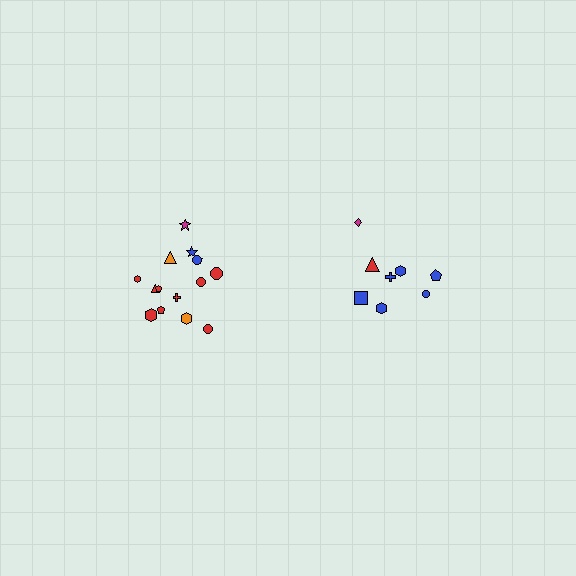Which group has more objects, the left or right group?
The left group.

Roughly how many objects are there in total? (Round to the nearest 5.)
Roughly 25 objects in total.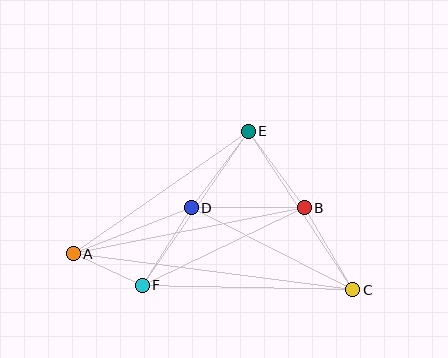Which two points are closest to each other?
Points A and F are closest to each other.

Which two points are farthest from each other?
Points A and C are farthest from each other.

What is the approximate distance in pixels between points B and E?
The distance between B and E is approximately 95 pixels.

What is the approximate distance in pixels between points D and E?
The distance between D and E is approximately 95 pixels.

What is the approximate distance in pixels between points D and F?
The distance between D and F is approximately 92 pixels.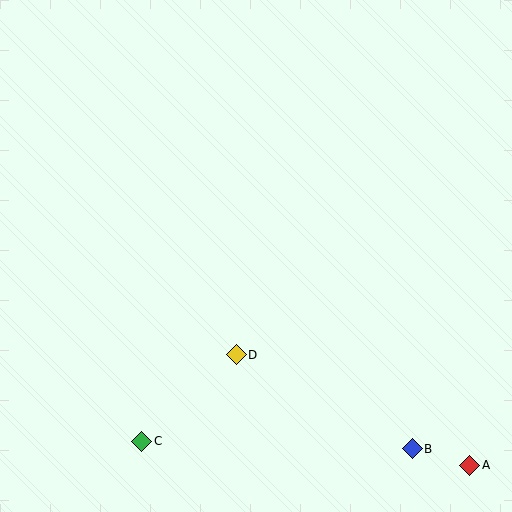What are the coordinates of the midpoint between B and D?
The midpoint between B and D is at (324, 402).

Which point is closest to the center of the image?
Point D at (236, 355) is closest to the center.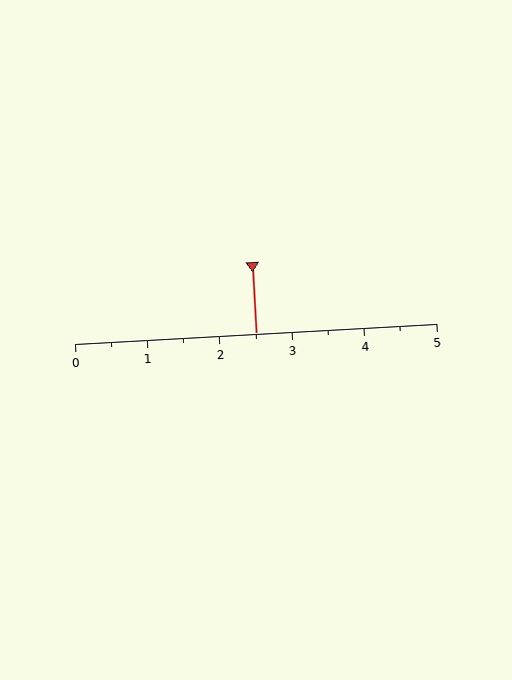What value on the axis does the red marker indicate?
The marker indicates approximately 2.5.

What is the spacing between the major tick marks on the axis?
The major ticks are spaced 1 apart.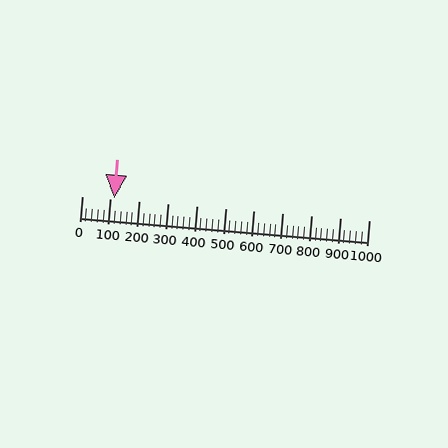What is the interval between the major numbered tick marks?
The major tick marks are spaced 100 units apart.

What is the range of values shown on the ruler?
The ruler shows values from 0 to 1000.